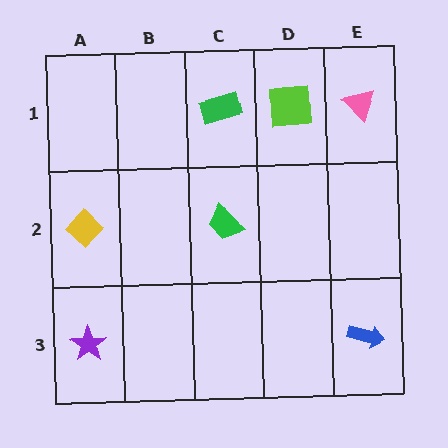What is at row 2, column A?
A yellow diamond.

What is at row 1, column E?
A pink triangle.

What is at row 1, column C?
A green rectangle.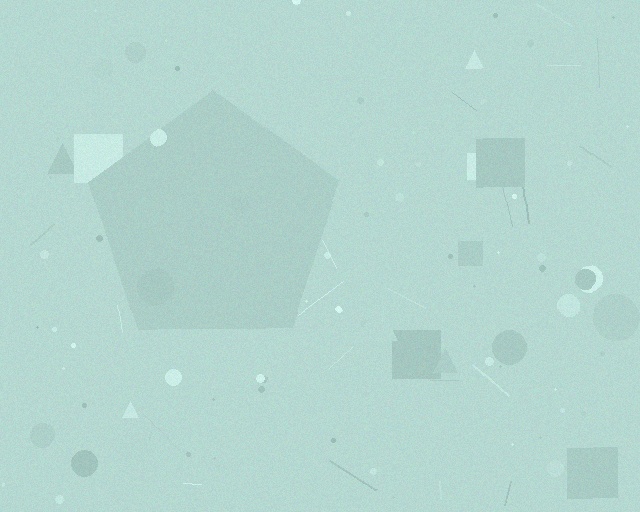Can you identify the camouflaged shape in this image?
The camouflaged shape is a pentagon.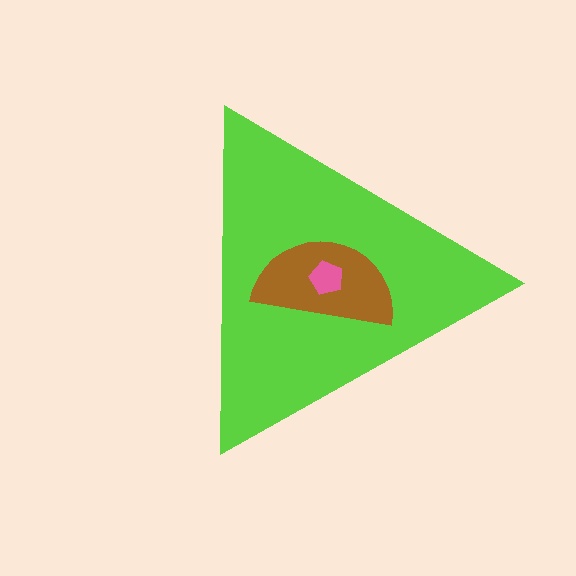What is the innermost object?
The pink pentagon.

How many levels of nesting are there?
3.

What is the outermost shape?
The lime triangle.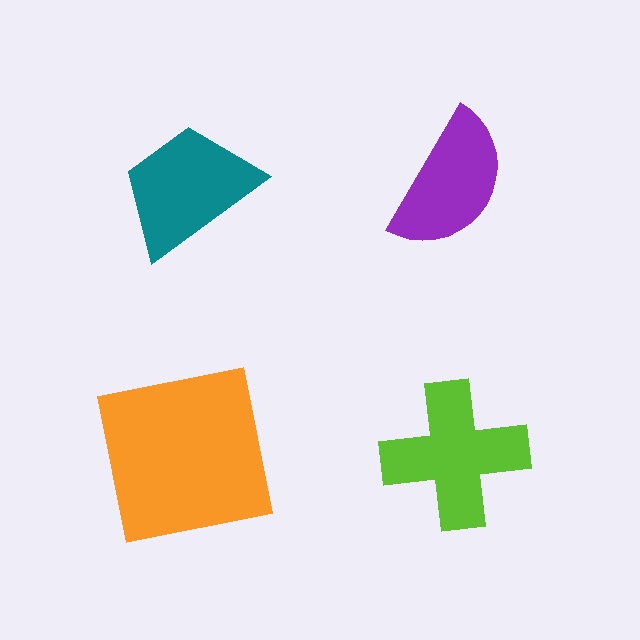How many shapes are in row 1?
2 shapes.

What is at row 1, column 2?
A purple semicircle.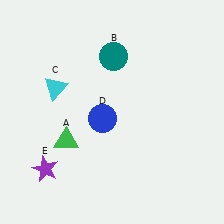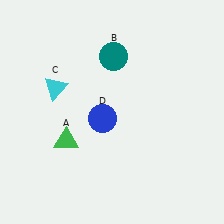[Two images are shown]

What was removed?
The purple star (E) was removed in Image 2.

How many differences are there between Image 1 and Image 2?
There is 1 difference between the two images.